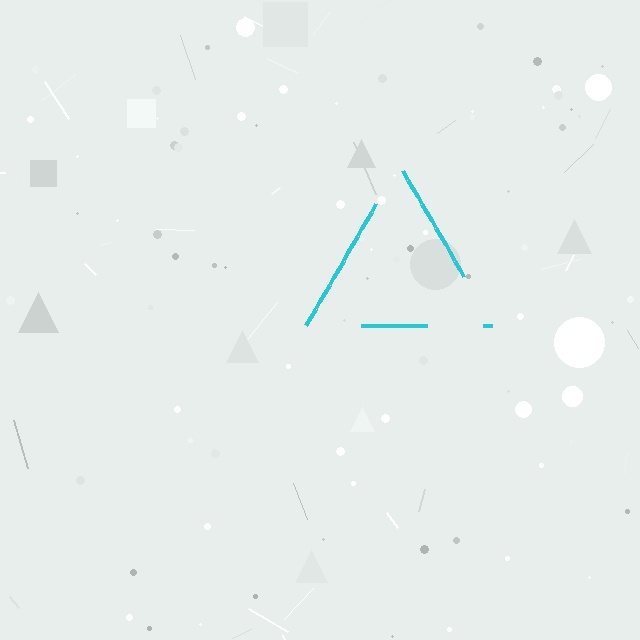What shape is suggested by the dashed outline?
The dashed outline suggests a triangle.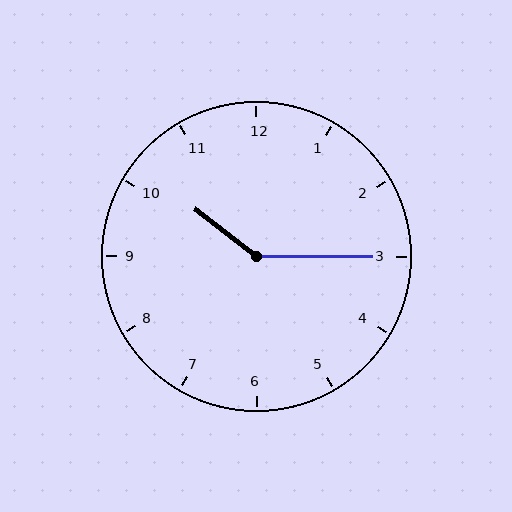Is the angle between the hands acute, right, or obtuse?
It is obtuse.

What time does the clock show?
10:15.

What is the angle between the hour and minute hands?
Approximately 142 degrees.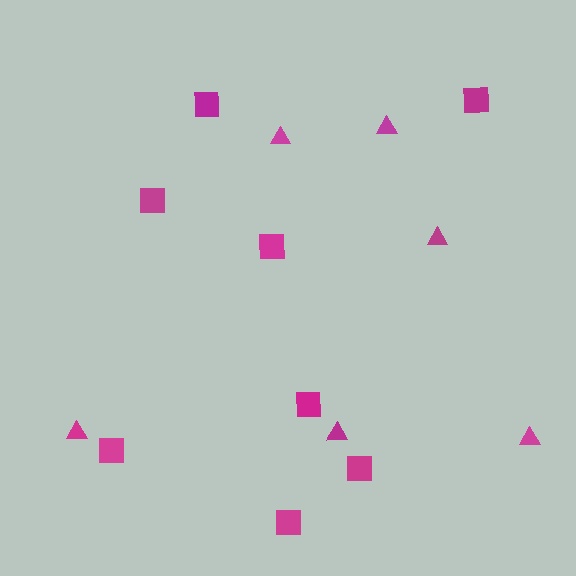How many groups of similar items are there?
There are 2 groups: one group of squares (8) and one group of triangles (6).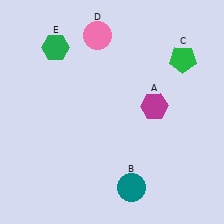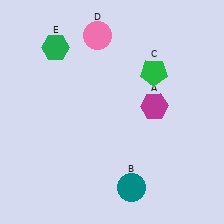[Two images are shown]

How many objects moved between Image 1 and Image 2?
1 object moved between the two images.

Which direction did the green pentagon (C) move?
The green pentagon (C) moved left.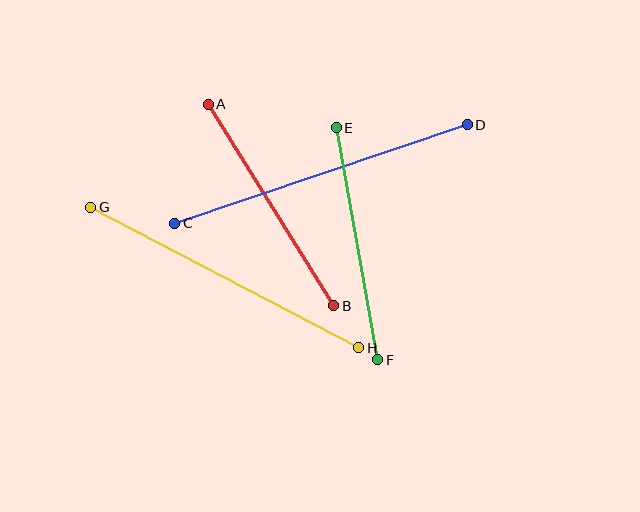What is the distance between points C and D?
The distance is approximately 309 pixels.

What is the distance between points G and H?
The distance is approximately 303 pixels.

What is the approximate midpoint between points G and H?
The midpoint is at approximately (225, 277) pixels.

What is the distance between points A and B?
The distance is approximately 237 pixels.